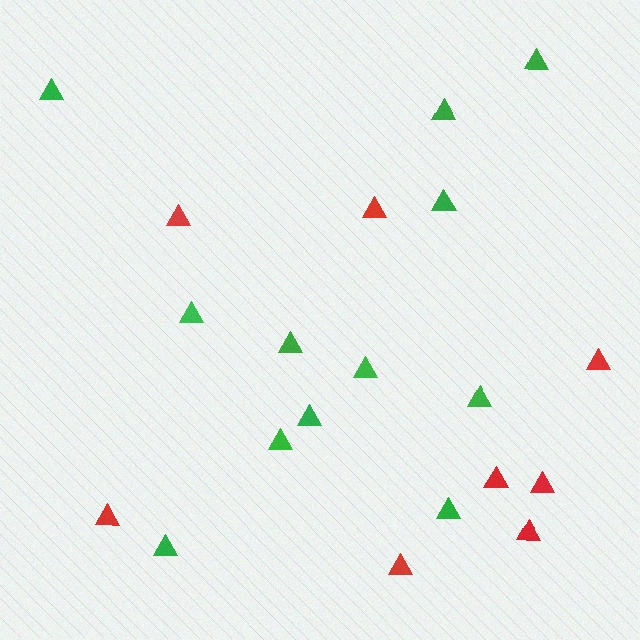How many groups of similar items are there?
There are 2 groups: one group of green triangles (12) and one group of red triangles (8).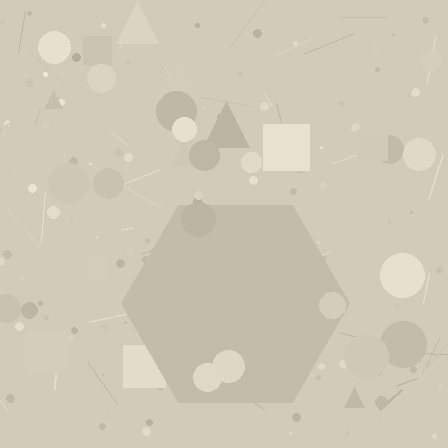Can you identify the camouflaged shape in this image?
The camouflaged shape is a hexagon.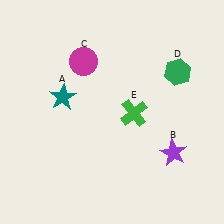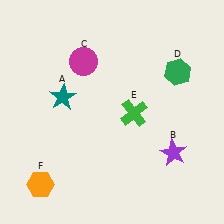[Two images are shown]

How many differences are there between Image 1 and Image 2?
There is 1 difference between the two images.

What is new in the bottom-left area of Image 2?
An orange hexagon (F) was added in the bottom-left area of Image 2.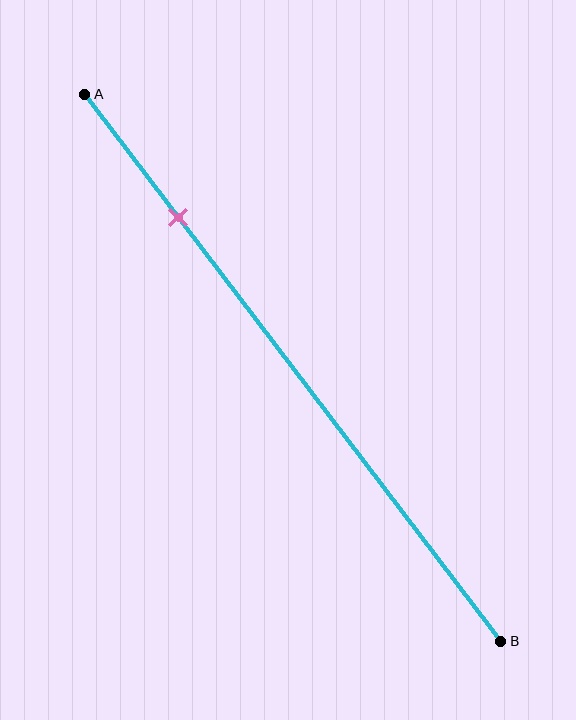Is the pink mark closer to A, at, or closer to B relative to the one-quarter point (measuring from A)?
The pink mark is approximately at the one-quarter point of segment AB.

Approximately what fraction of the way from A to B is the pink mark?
The pink mark is approximately 20% of the way from A to B.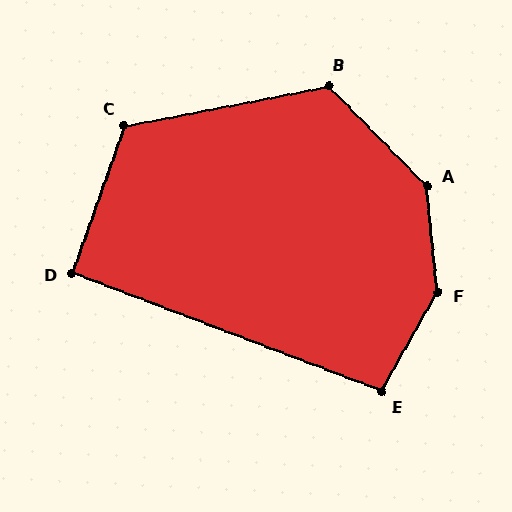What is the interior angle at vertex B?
Approximately 123 degrees (obtuse).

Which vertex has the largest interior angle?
F, at approximately 145 degrees.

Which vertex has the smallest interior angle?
D, at approximately 91 degrees.